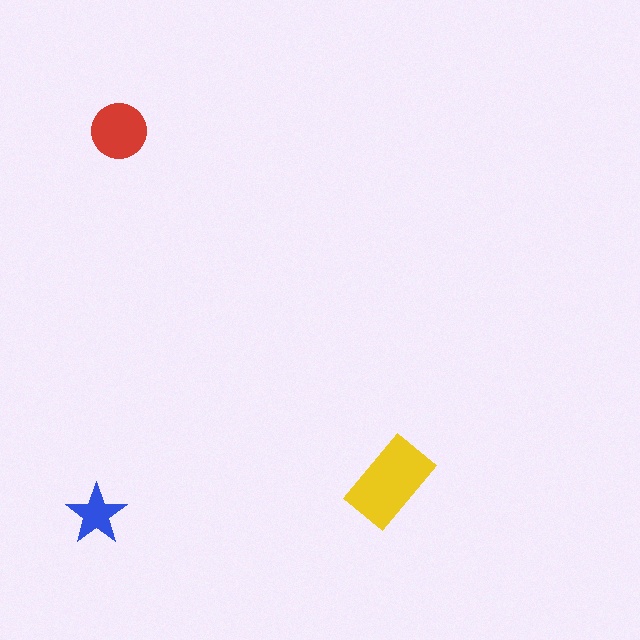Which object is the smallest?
The blue star.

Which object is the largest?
The yellow rectangle.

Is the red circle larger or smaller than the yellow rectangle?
Smaller.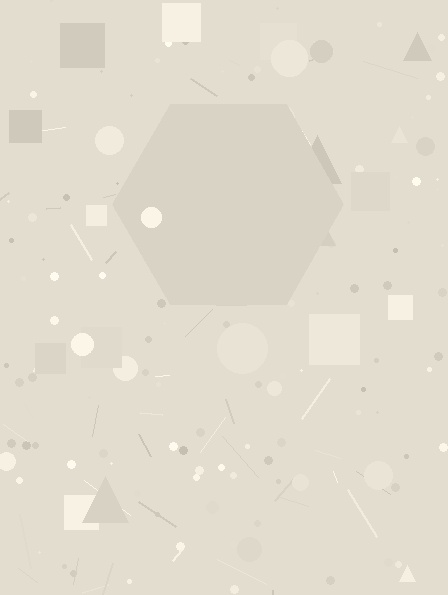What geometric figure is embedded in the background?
A hexagon is embedded in the background.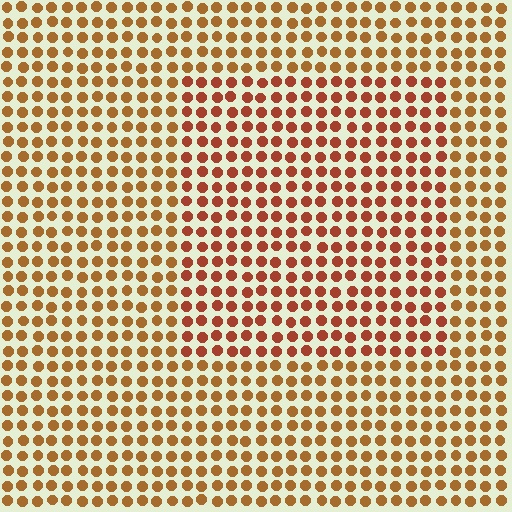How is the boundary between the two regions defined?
The boundary is defined purely by a slight shift in hue (about 22 degrees). Spacing, size, and orientation are identical on both sides.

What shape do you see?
I see a rectangle.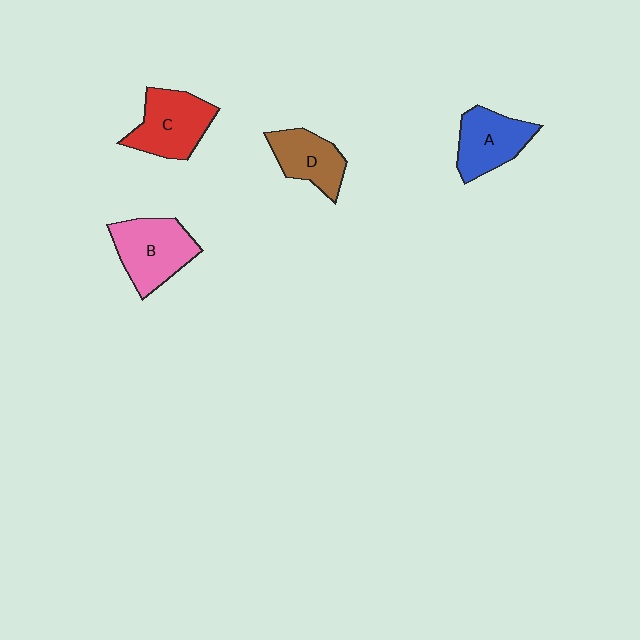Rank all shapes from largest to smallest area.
From largest to smallest: B (pink), C (red), A (blue), D (brown).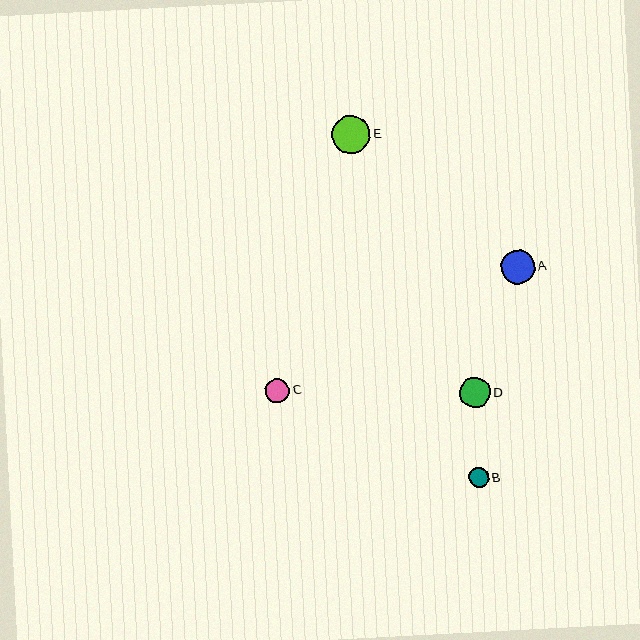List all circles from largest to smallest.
From largest to smallest: E, A, D, C, B.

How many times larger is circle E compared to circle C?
Circle E is approximately 1.6 times the size of circle C.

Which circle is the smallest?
Circle B is the smallest with a size of approximately 20 pixels.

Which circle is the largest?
Circle E is the largest with a size of approximately 38 pixels.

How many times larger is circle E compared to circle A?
Circle E is approximately 1.1 times the size of circle A.